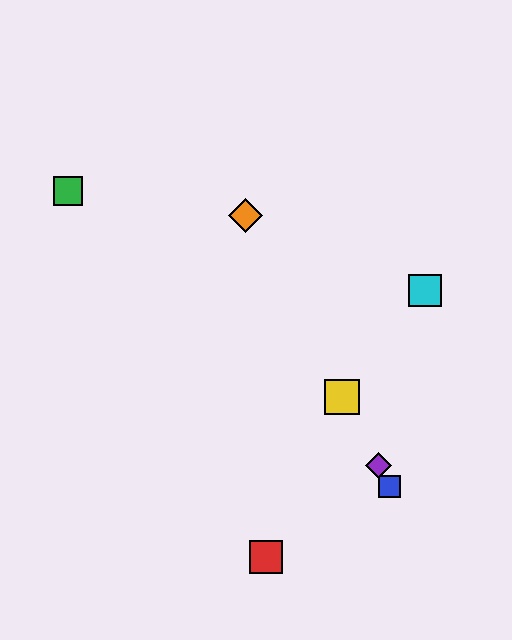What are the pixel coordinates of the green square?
The green square is at (68, 191).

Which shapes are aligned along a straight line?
The blue square, the yellow square, the purple diamond, the orange diamond are aligned along a straight line.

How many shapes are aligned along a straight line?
4 shapes (the blue square, the yellow square, the purple diamond, the orange diamond) are aligned along a straight line.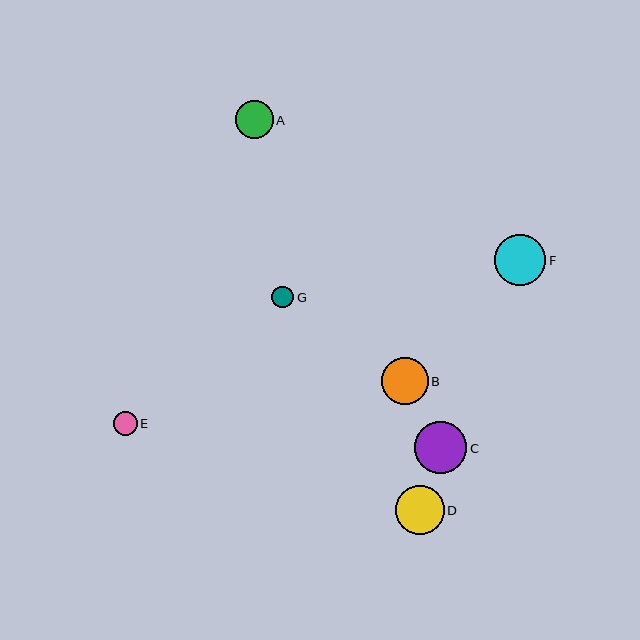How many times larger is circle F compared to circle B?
Circle F is approximately 1.1 times the size of circle B.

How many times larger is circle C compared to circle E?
Circle C is approximately 2.2 times the size of circle E.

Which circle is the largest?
Circle C is the largest with a size of approximately 52 pixels.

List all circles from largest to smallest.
From largest to smallest: C, F, D, B, A, E, G.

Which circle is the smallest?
Circle G is the smallest with a size of approximately 22 pixels.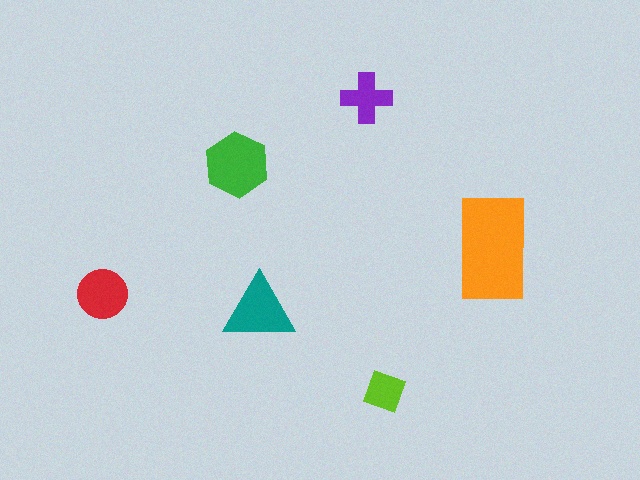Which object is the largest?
The orange rectangle.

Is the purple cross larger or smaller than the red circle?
Smaller.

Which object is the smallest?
The lime diamond.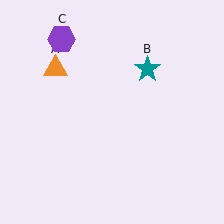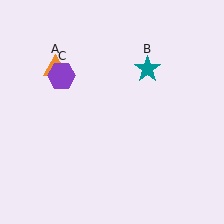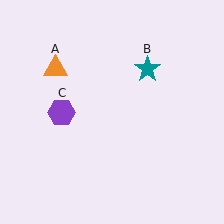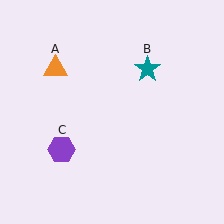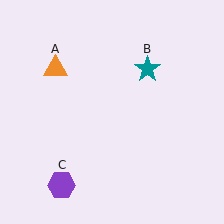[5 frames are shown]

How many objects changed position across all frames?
1 object changed position: purple hexagon (object C).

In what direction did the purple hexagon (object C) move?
The purple hexagon (object C) moved down.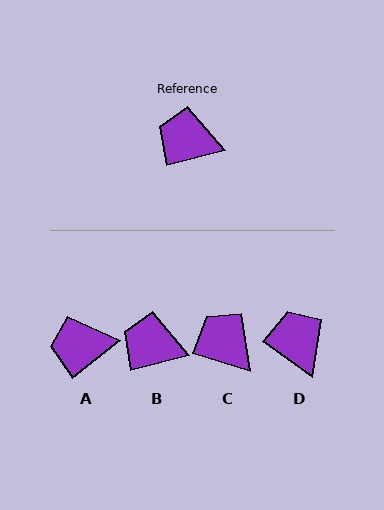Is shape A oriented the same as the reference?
No, it is off by about 24 degrees.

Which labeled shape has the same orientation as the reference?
B.